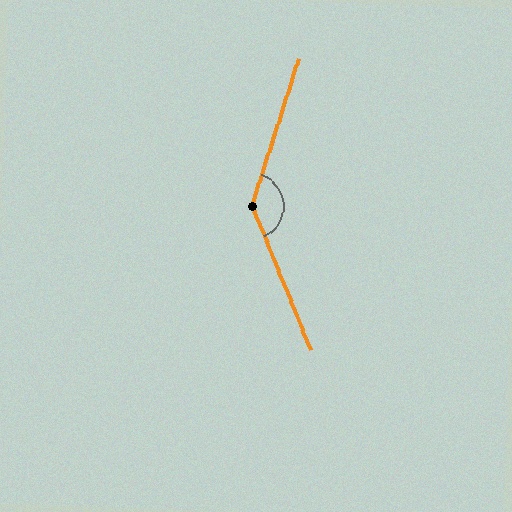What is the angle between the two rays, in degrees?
Approximately 140 degrees.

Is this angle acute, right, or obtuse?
It is obtuse.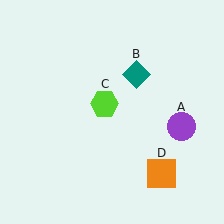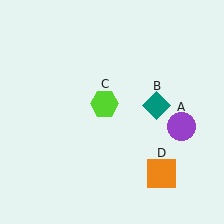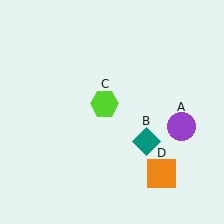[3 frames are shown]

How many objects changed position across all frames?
1 object changed position: teal diamond (object B).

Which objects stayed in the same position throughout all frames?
Purple circle (object A) and lime hexagon (object C) and orange square (object D) remained stationary.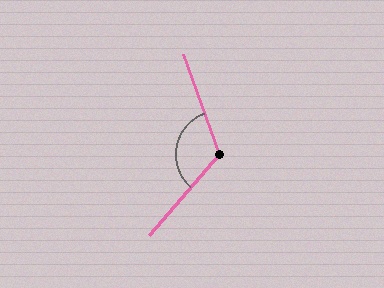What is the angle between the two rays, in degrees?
Approximately 119 degrees.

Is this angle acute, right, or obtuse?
It is obtuse.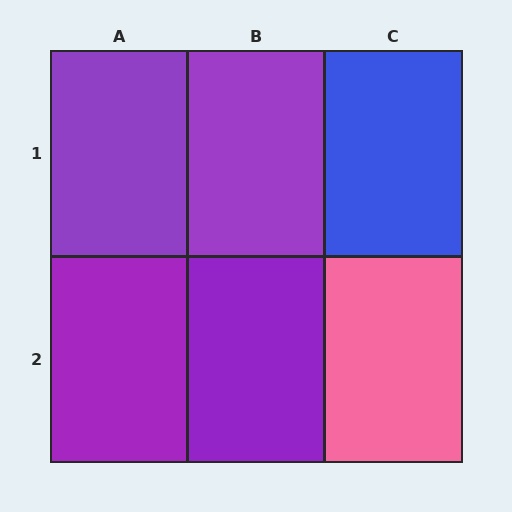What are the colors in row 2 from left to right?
Purple, purple, pink.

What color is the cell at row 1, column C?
Blue.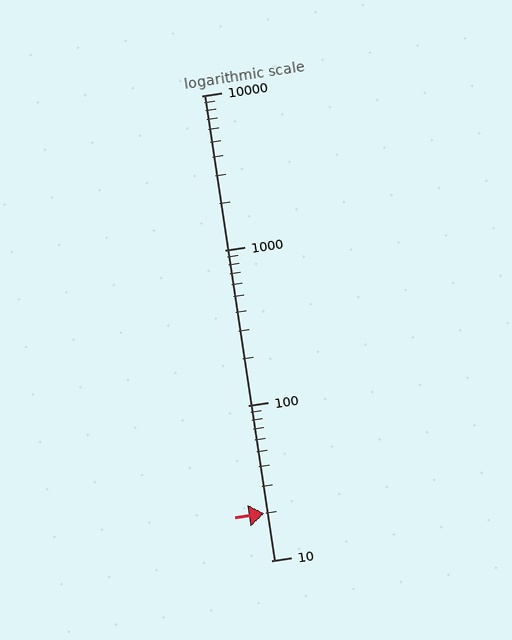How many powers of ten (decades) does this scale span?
The scale spans 3 decades, from 10 to 10000.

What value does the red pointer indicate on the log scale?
The pointer indicates approximately 20.